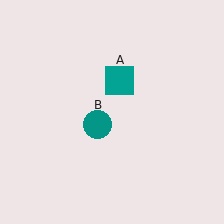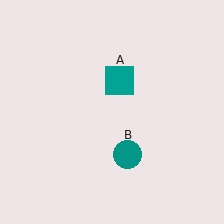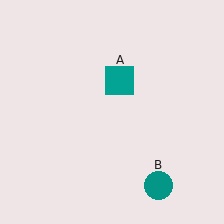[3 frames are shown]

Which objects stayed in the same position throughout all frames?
Teal square (object A) remained stationary.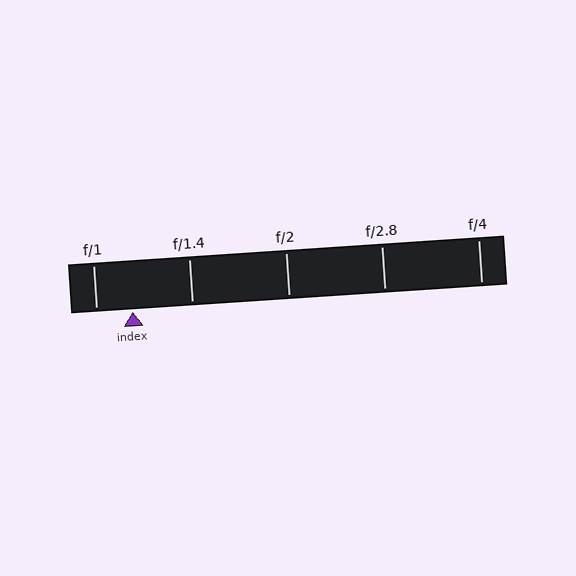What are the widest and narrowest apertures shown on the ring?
The widest aperture shown is f/1 and the narrowest is f/4.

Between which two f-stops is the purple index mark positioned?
The index mark is between f/1 and f/1.4.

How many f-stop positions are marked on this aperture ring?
There are 5 f-stop positions marked.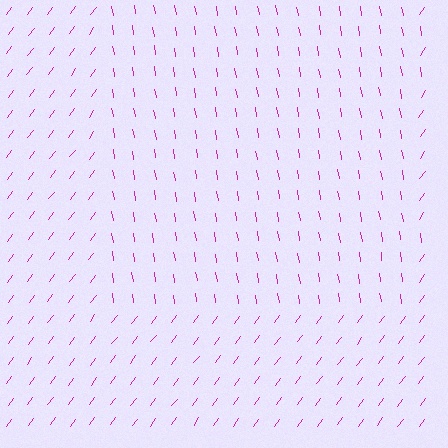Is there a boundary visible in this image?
Yes, there is a texture boundary formed by a change in line orientation.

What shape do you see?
I see a rectangle.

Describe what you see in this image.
The image is filled with small magenta line segments. A rectangle region in the image has lines oriented differently from the surrounding lines, creating a visible texture boundary.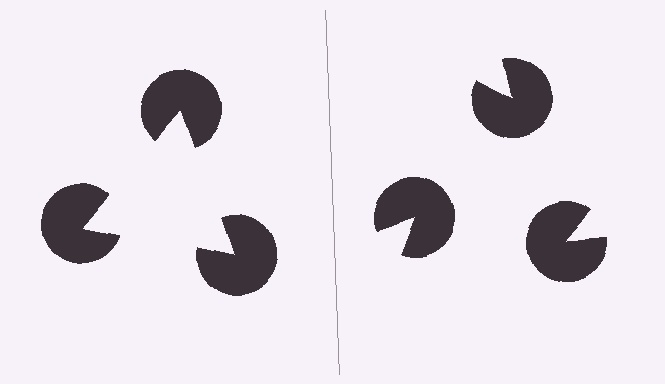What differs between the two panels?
The pac-man discs are positioned identically on both sides; only the wedge orientations differ. On the left they align to a triangle; on the right they are misaligned.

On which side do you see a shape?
An illusory triangle appears on the left side. On the right side the wedge cuts are rotated, so no coherent shape forms.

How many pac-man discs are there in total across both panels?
6 — 3 on each side.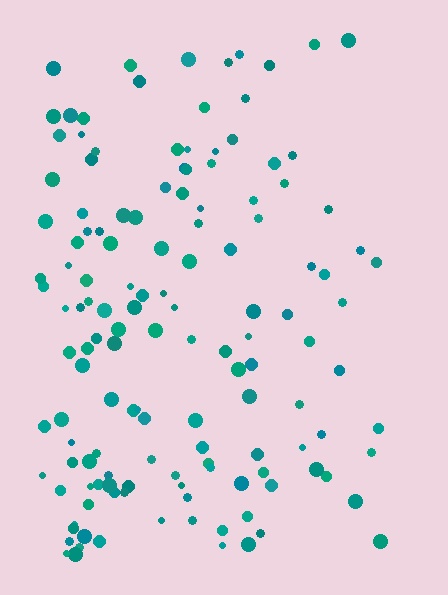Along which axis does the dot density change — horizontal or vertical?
Horizontal.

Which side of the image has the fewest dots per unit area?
The right.